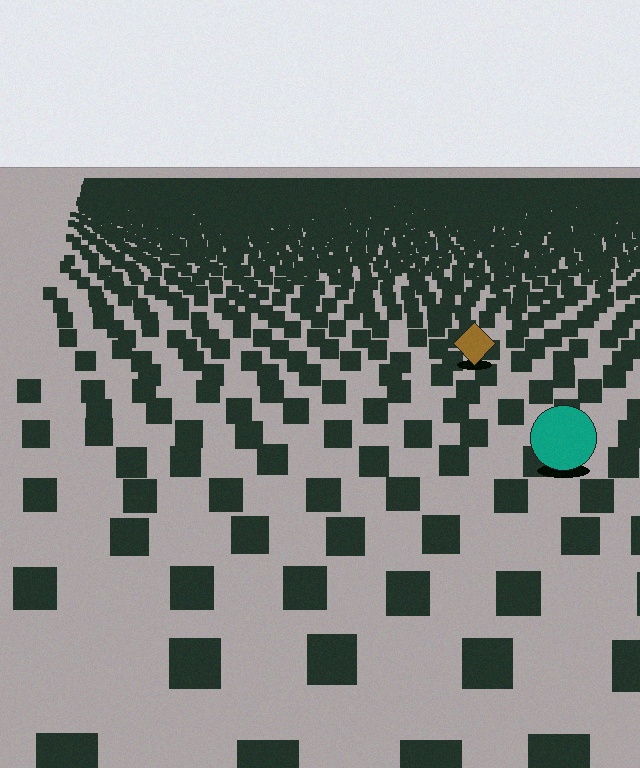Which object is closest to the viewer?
The teal circle is closest. The texture marks near it are larger and more spread out.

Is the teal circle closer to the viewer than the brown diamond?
Yes. The teal circle is closer — you can tell from the texture gradient: the ground texture is coarser near it.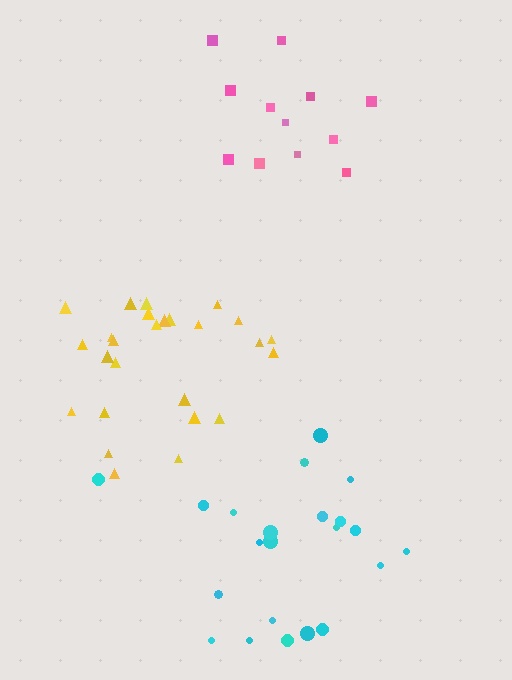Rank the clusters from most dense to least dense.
yellow, cyan, pink.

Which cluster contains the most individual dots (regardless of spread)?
Yellow (26).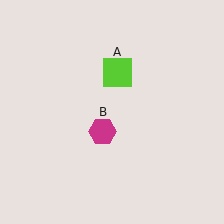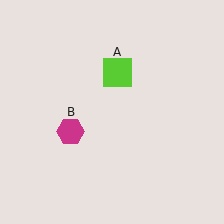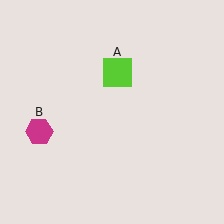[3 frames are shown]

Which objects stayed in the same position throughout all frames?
Lime square (object A) remained stationary.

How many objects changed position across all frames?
1 object changed position: magenta hexagon (object B).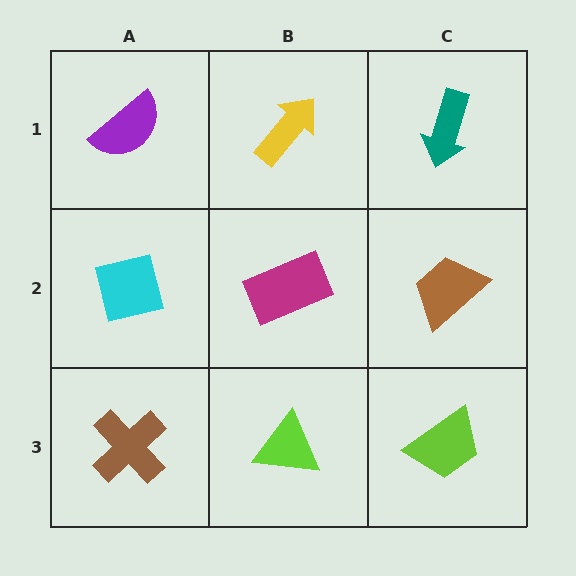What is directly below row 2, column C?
A lime trapezoid.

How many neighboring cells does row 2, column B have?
4.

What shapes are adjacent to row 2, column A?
A purple semicircle (row 1, column A), a brown cross (row 3, column A), a magenta rectangle (row 2, column B).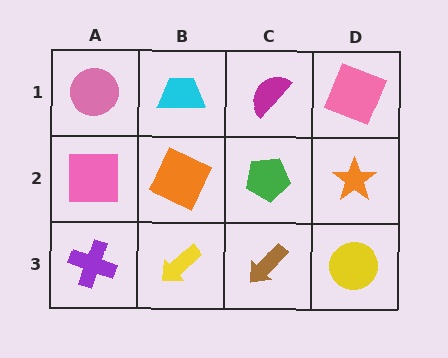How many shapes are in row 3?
4 shapes.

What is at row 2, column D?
An orange star.